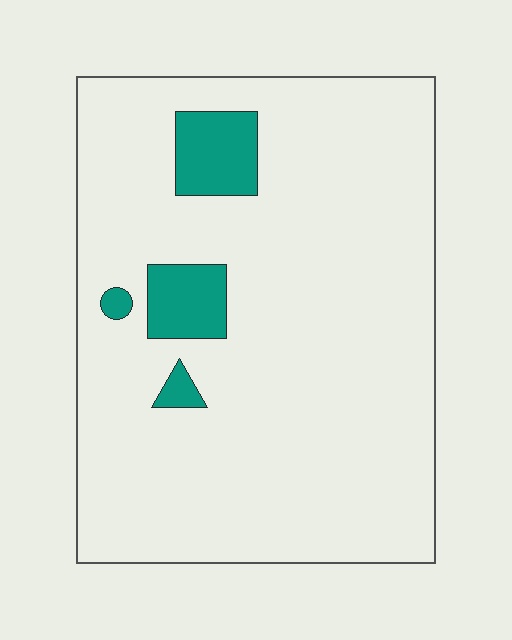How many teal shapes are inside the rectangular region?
4.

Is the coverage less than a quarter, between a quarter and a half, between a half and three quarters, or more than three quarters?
Less than a quarter.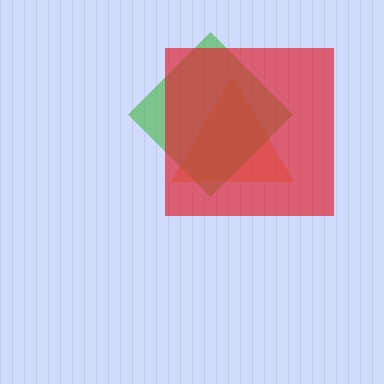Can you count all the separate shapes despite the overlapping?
Yes, there are 3 separate shapes.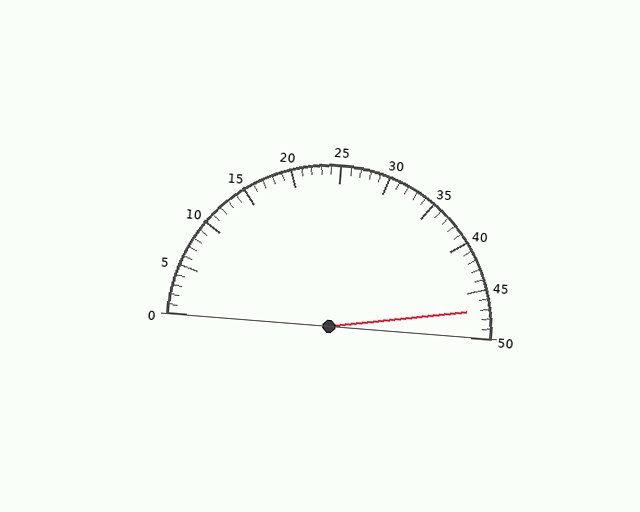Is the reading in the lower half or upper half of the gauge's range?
The reading is in the upper half of the range (0 to 50).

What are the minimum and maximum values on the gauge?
The gauge ranges from 0 to 50.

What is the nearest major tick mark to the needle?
The nearest major tick mark is 45.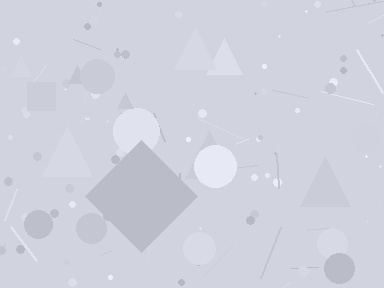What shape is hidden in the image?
A diamond is hidden in the image.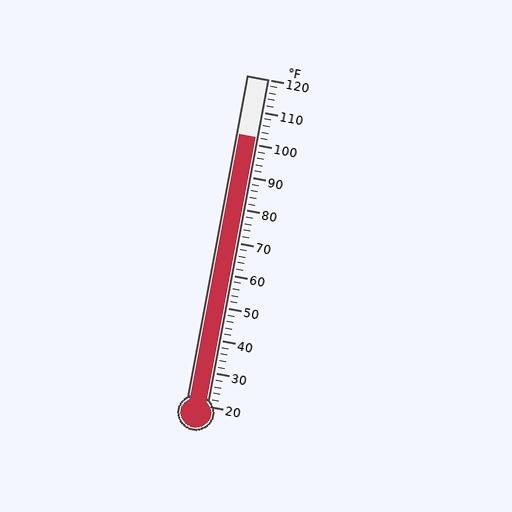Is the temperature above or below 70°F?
The temperature is above 70°F.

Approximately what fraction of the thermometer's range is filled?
The thermometer is filled to approximately 80% of its range.